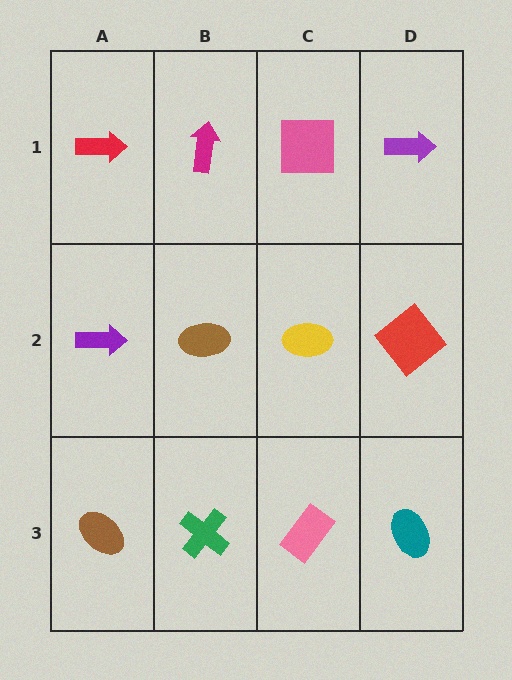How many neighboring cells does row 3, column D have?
2.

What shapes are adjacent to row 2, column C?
A pink square (row 1, column C), a pink rectangle (row 3, column C), a brown ellipse (row 2, column B), a red diamond (row 2, column D).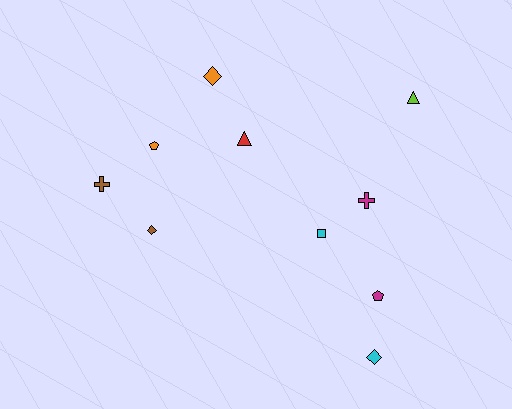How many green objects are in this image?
There are no green objects.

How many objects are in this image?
There are 10 objects.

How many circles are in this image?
There are no circles.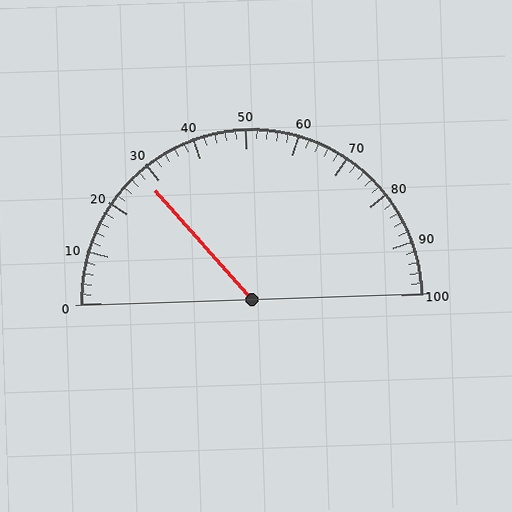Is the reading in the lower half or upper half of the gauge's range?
The reading is in the lower half of the range (0 to 100).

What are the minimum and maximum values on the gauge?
The gauge ranges from 0 to 100.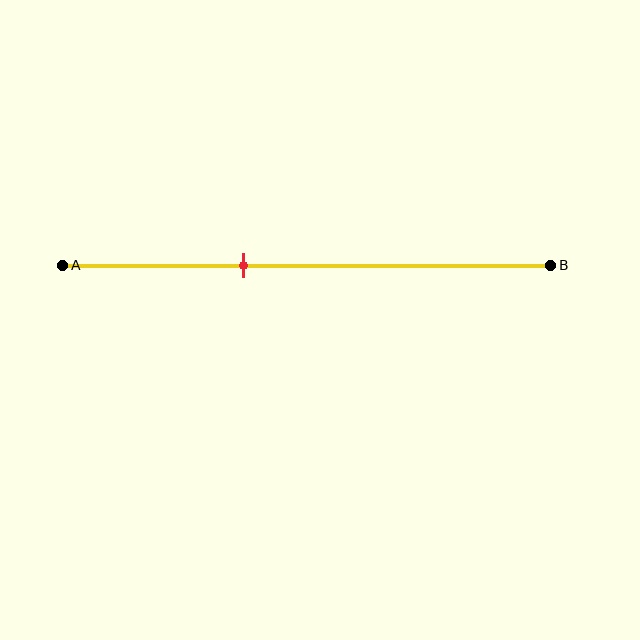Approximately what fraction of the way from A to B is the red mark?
The red mark is approximately 35% of the way from A to B.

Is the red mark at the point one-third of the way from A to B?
No, the mark is at about 35% from A, not at the 33% one-third point.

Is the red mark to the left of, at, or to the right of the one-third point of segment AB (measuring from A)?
The red mark is to the right of the one-third point of segment AB.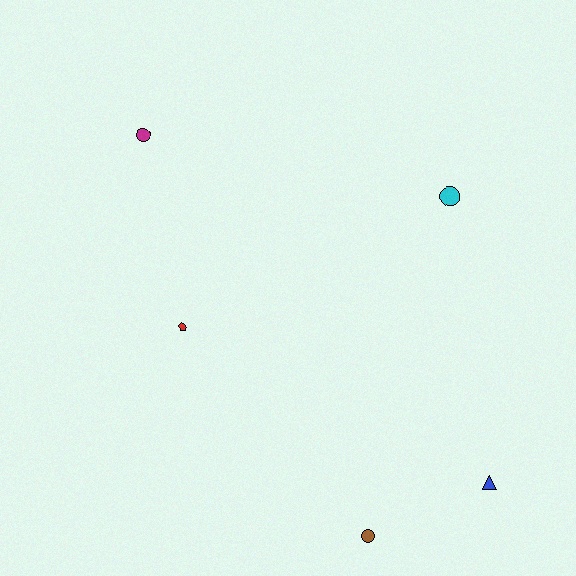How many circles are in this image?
There are 3 circles.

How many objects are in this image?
There are 5 objects.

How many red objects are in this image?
There is 1 red object.